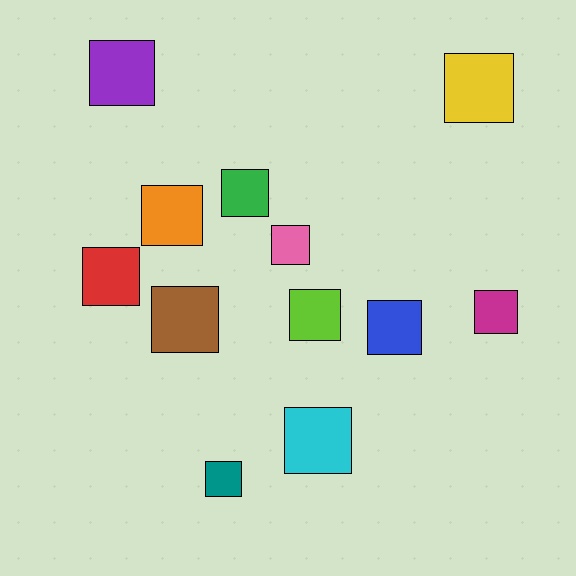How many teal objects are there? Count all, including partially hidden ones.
There is 1 teal object.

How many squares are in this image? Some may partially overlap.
There are 12 squares.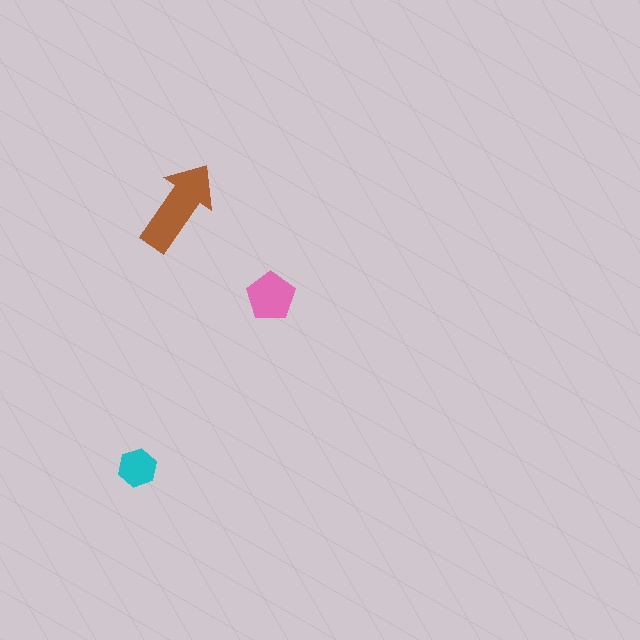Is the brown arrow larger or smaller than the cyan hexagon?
Larger.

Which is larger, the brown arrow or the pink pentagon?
The brown arrow.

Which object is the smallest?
The cyan hexagon.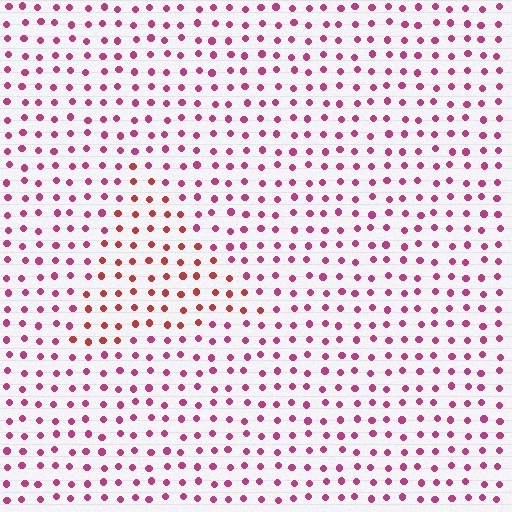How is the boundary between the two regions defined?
The boundary is defined purely by a slight shift in hue (about 36 degrees). Spacing, size, and orientation are identical on both sides.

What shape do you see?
I see a triangle.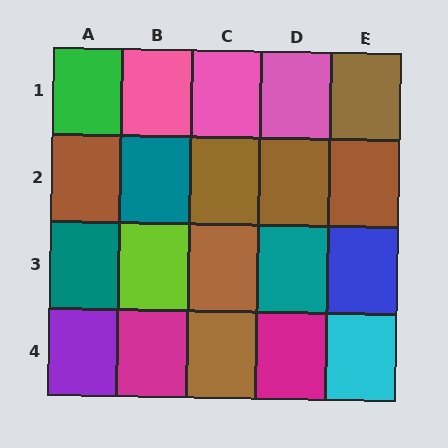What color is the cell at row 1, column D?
Pink.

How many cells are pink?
3 cells are pink.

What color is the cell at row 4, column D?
Magenta.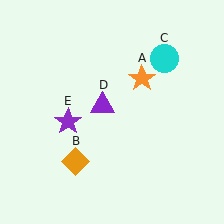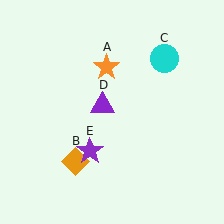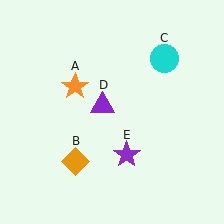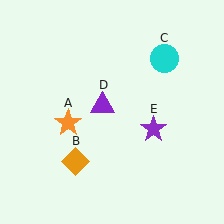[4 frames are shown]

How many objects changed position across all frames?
2 objects changed position: orange star (object A), purple star (object E).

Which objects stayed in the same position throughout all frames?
Orange diamond (object B) and cyan circle (object C) and purple triangle (object D) remained stationary.